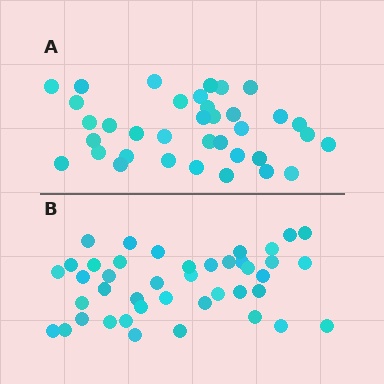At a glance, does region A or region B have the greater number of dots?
Region B (the bottom region) has more dots.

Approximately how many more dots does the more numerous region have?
Region B has about 6 more dots than region A.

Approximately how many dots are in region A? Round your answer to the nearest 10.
About 40 dots. (The exact count is 36, which rounds to 40.)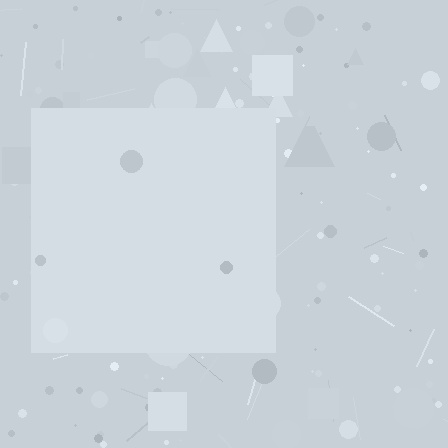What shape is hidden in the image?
A square is hidden in the image.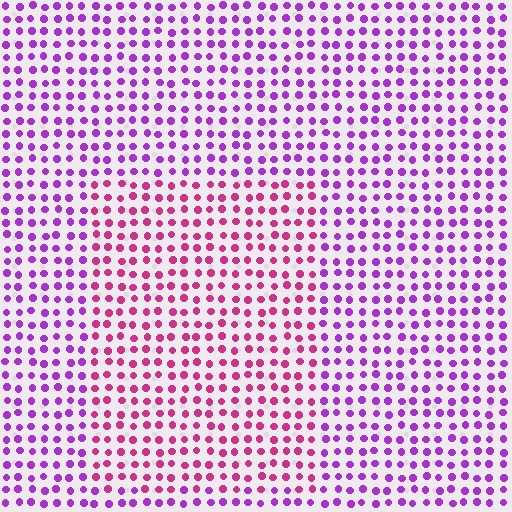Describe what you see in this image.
The image is filled with small purple elements in a uniform arrangement. A rectangle-shaped region is visible where the elements are tinted to a slightly different hue, forming a subtle color boundary.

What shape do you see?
I see a rectangle.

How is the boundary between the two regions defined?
The boundary is defined purely by a slight shift in hue (about 40 degrees). Spacing, size, and orientation are identical on both sides.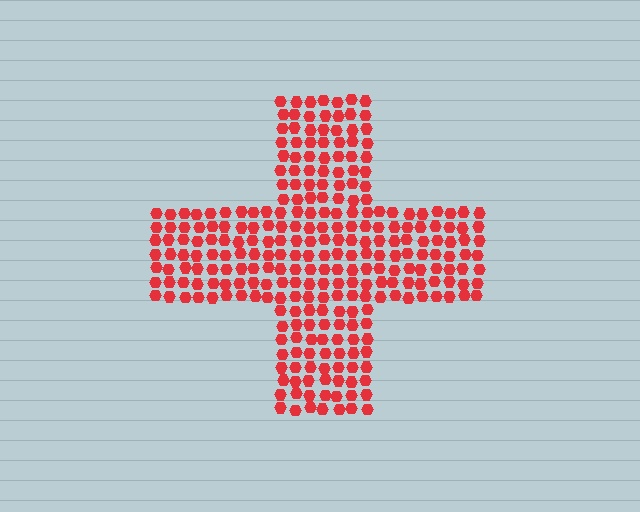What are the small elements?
The small elements are hexagons.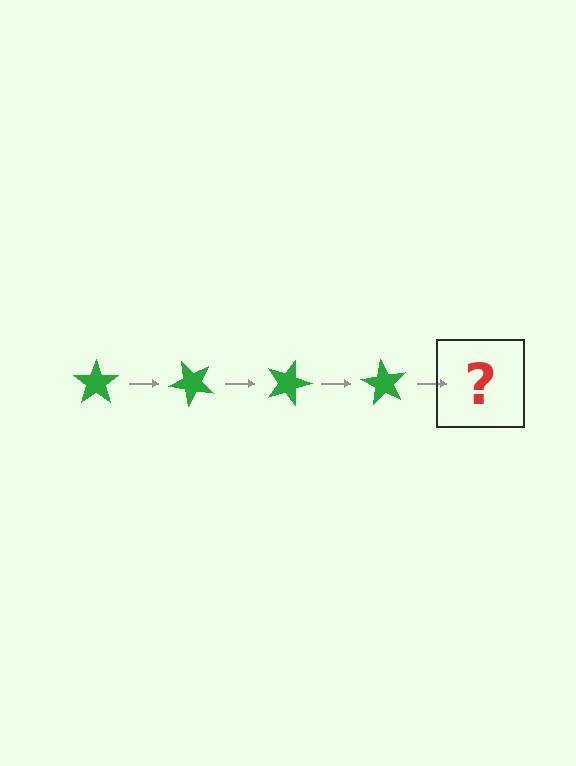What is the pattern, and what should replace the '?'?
The pattern is that the star rotates 45 degrees each step. The '?' should be a green star rotated 180 degrees.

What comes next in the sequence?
The next element should be a green star rotated 180 degrees.